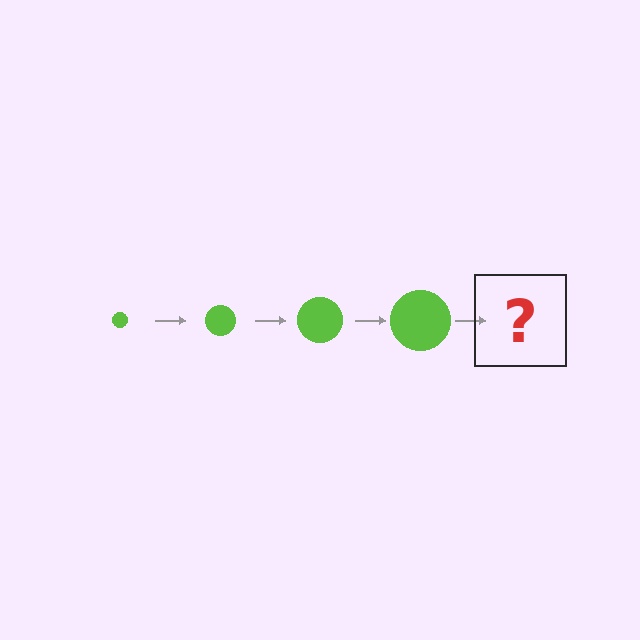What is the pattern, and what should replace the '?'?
The pattern is that the circle gets progressively larger each step. The '?' should be a lime circle, larger than the previous one.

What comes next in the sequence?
The next element should be a lime circle, larger than the previous one.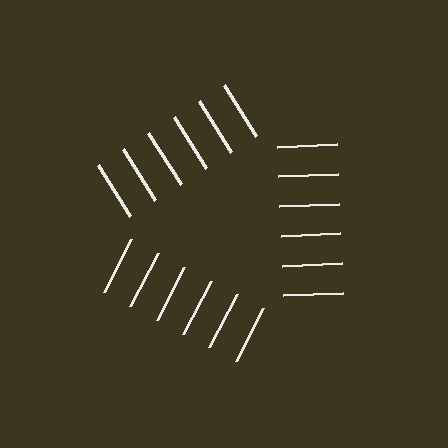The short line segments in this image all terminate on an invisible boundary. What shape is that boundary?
An illusory triangle — the line segments terminate on its edges but no continuous stroke is drawn.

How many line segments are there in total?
18 — 6 along each of the 3 edges.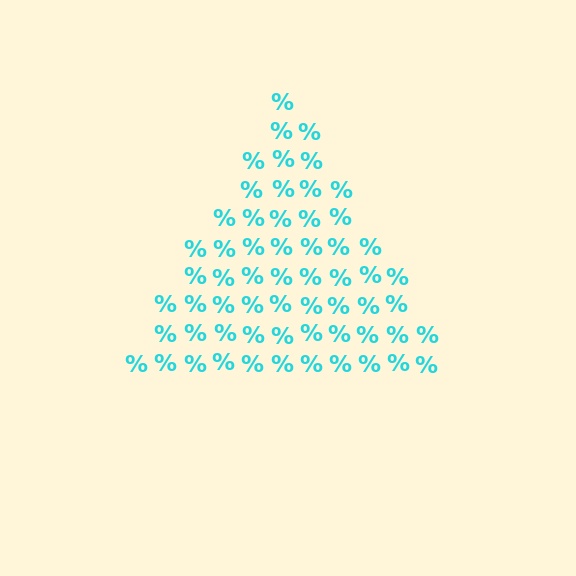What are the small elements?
The small elements are percent signs.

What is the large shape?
The large shape is a triangle.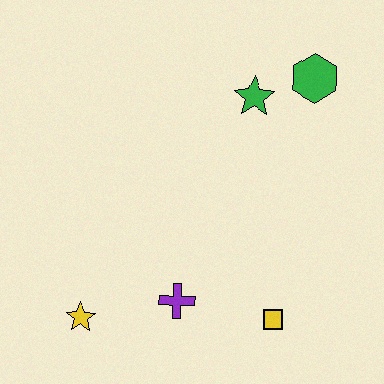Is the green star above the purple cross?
Yes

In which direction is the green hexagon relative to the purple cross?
The green hexagon is above the purple cross.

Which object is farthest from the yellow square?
The green hexagon is farthest from the yellow square.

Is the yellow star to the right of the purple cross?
No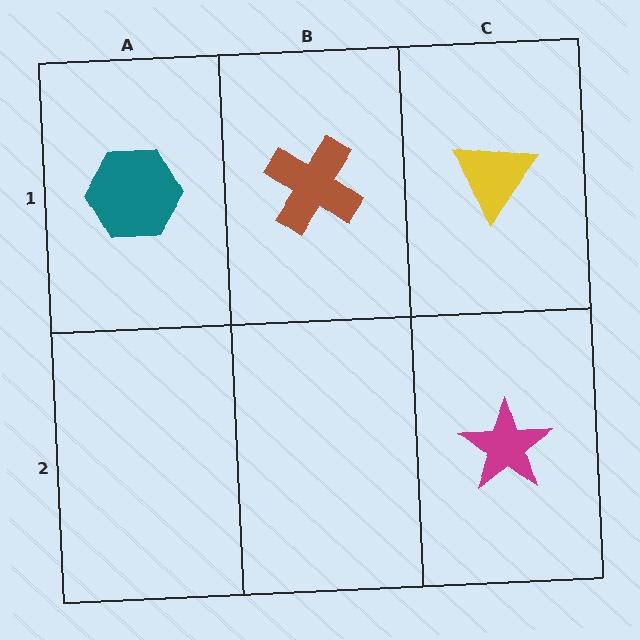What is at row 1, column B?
A brown cross.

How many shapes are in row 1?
3 shapes.